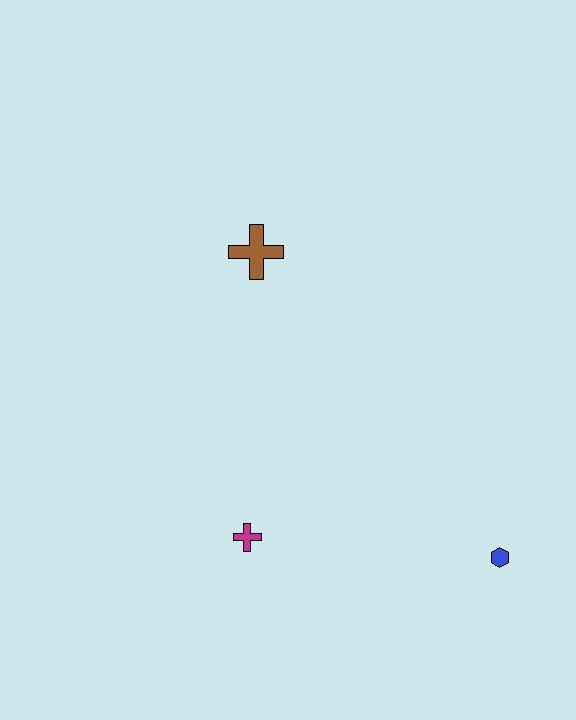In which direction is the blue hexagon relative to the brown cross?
The blue hexagon is below the brown cross.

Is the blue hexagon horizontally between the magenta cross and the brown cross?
No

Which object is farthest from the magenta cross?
The brown cross is farthest from the magenta cross.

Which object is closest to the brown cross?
The magenta cross is closest to the brown cross.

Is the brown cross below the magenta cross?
No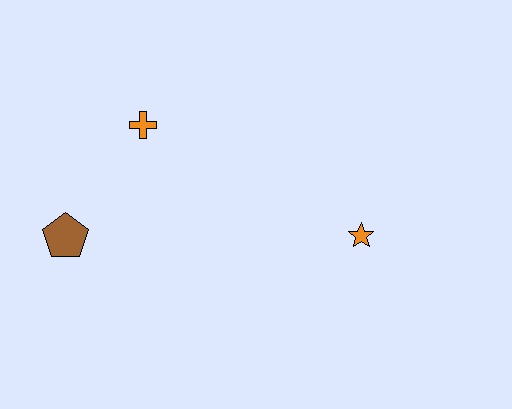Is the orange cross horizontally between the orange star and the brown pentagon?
Yes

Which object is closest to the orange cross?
The brown pentagon is closest to the orange cross.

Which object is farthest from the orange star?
The brown pentagon is farthest from the orange star.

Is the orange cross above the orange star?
Yes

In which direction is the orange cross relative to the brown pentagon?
The orange cross is above the brown pentagon.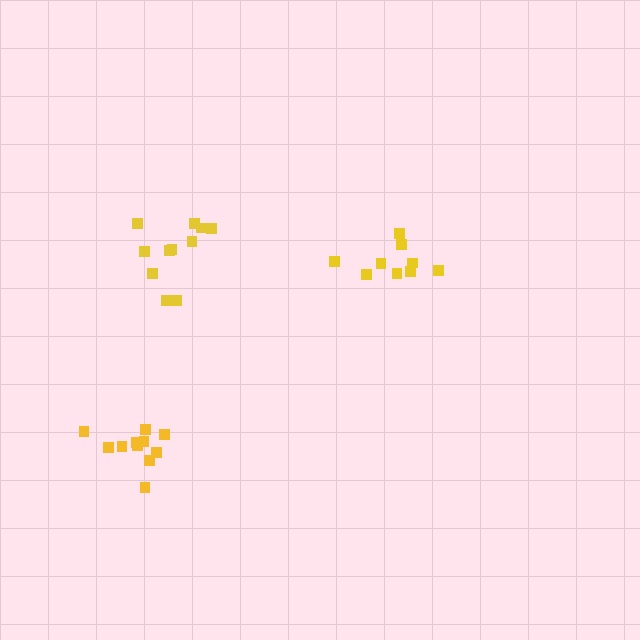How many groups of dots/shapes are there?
There are 3 groups.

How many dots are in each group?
Group 1: 9 dots, Group 2: 11 dots, Group 3: 11 dots (31 total).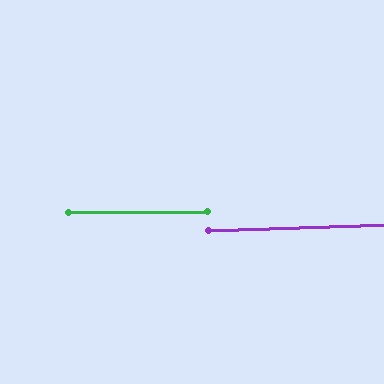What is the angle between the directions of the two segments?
Approximately 1 degree.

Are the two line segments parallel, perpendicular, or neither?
Parallel — their directions differ by only 1.3°.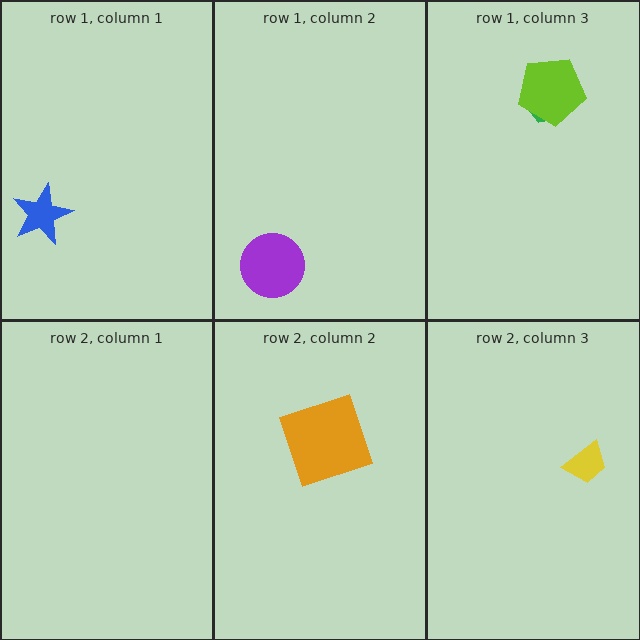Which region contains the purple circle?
The row 1, column 2 region.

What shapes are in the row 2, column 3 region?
The yellow trapezoid.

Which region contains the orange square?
The row 2, column 2 region.